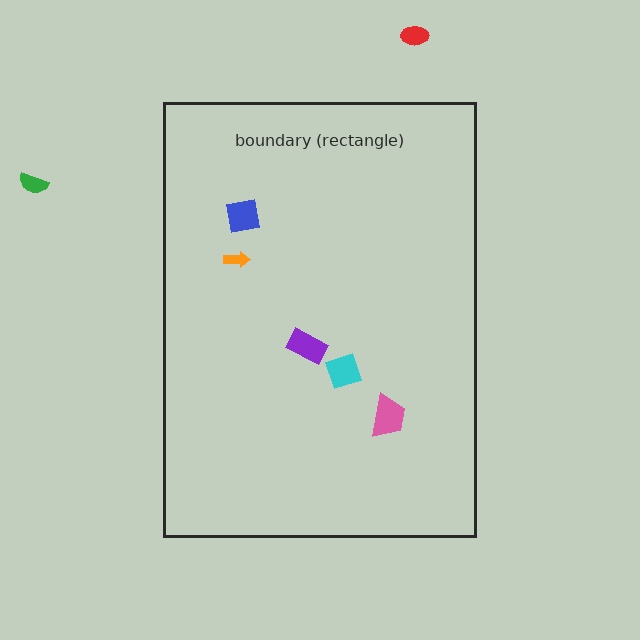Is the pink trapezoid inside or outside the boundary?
Inside.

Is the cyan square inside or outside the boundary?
Inside.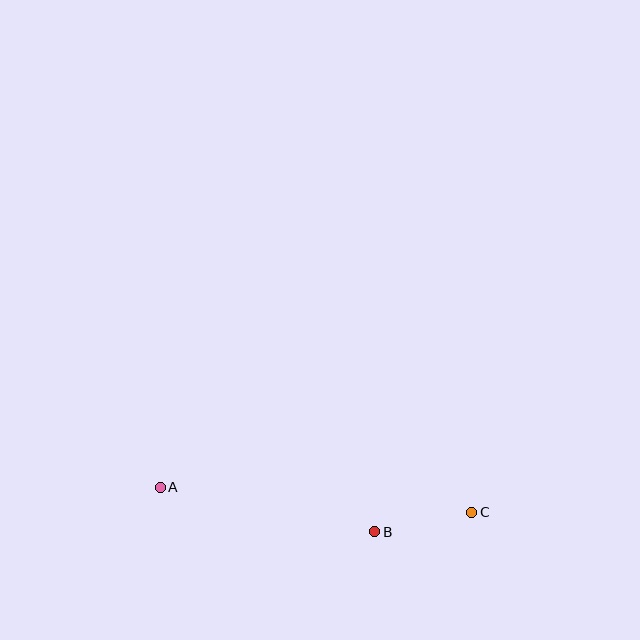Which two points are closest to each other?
Points B and C are closest to each other.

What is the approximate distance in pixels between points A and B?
The distance between A and B is approximately 219 pixels.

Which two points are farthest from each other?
Points A and C are farthest from each other.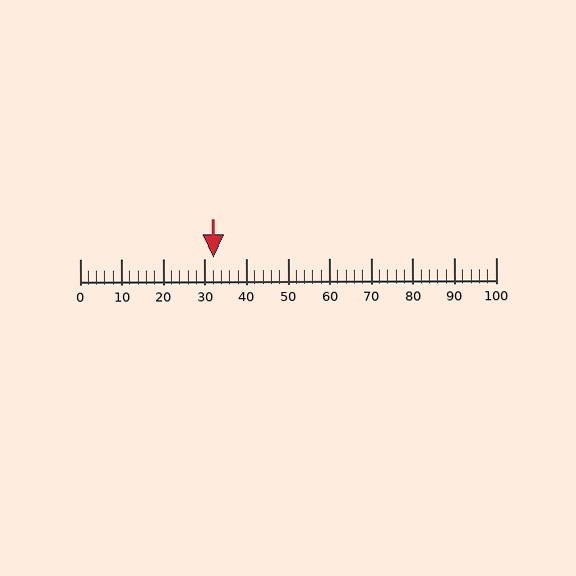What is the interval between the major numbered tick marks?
The major tick marks are spaced 10 units apart.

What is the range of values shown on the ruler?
The ruler shows values from 0 to 100.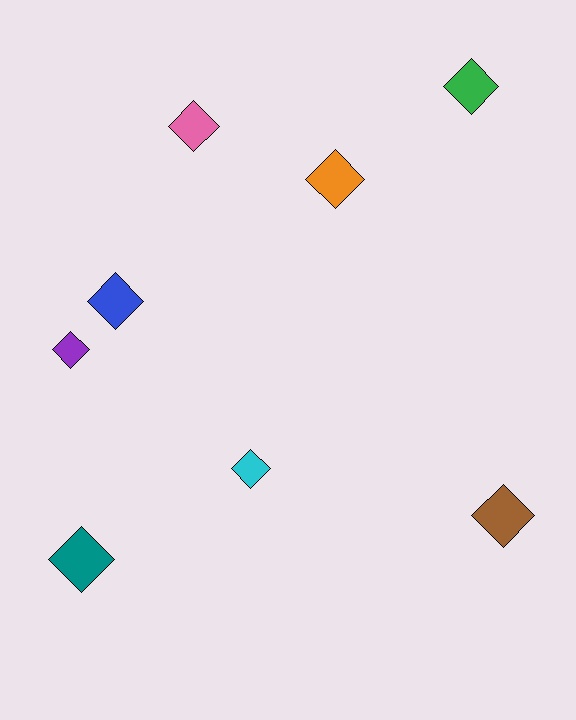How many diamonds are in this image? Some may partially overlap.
There are 8 diamonds.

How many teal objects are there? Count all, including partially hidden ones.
There is 1 teal object.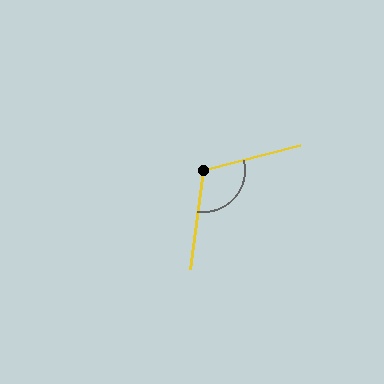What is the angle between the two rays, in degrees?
Approximately 112 degrees.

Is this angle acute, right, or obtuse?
It is obtuse.